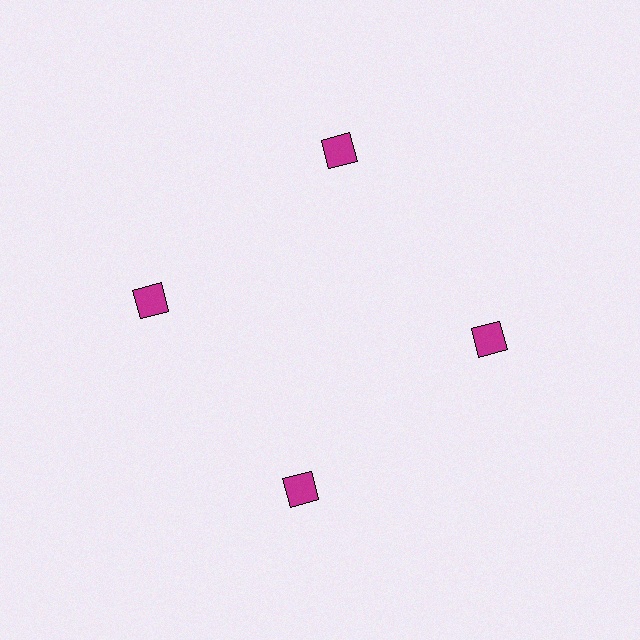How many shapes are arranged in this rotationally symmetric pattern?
There are 4 shapes, arranged in 4 groups of 1.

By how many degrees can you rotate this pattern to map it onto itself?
The pattern maps onto itself every 90 degrees of rotation.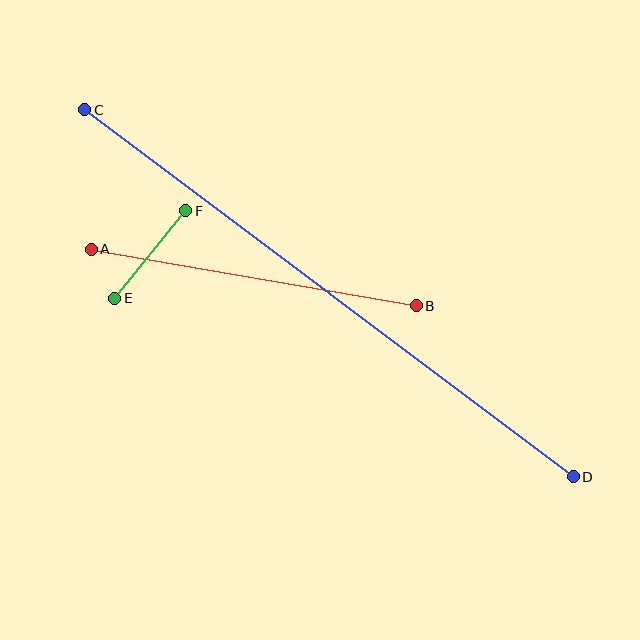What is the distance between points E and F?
The distance is approximately 113 pixels.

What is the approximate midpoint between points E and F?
The midpoint is at approximately (150, 254) pixels.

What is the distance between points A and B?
The distance is approximately 330 pixels.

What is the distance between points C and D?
The distance is approximately 611 pixels.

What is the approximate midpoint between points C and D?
The midpoint is at approximately (329, 293) pixels.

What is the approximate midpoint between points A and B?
The midpoint is at approximately (254, 278) pixels.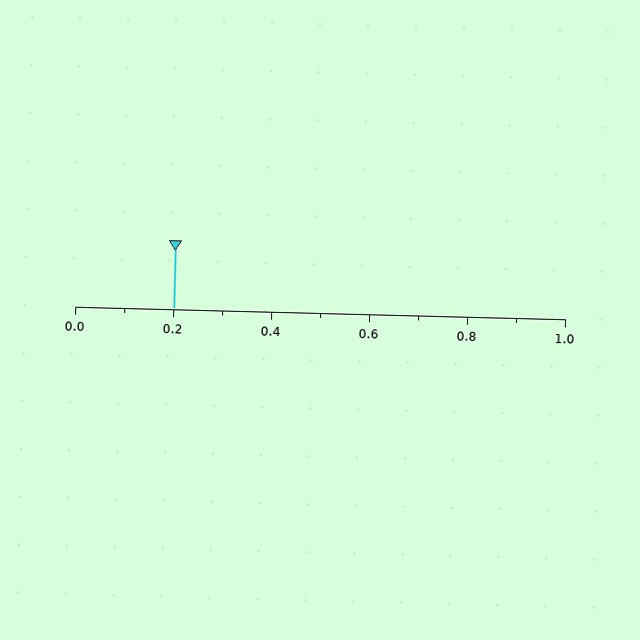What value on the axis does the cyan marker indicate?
The marker indicates approximately 0.2.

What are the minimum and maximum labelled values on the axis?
The axis runs from 0.0 to 1.0.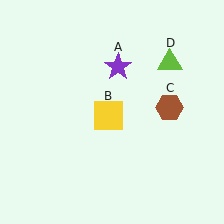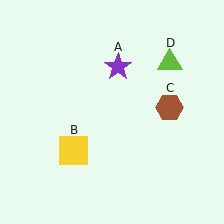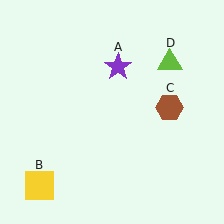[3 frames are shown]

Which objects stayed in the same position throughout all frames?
Purple star (object A) and brown hexagon (object C) and lime triangle (object D) remained stationary.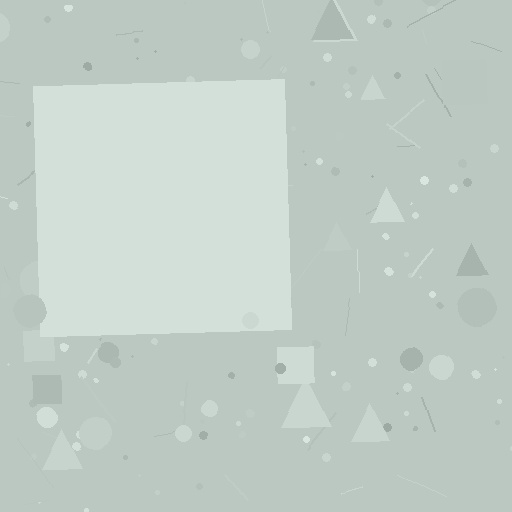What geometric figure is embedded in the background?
A square is embedded in the background.